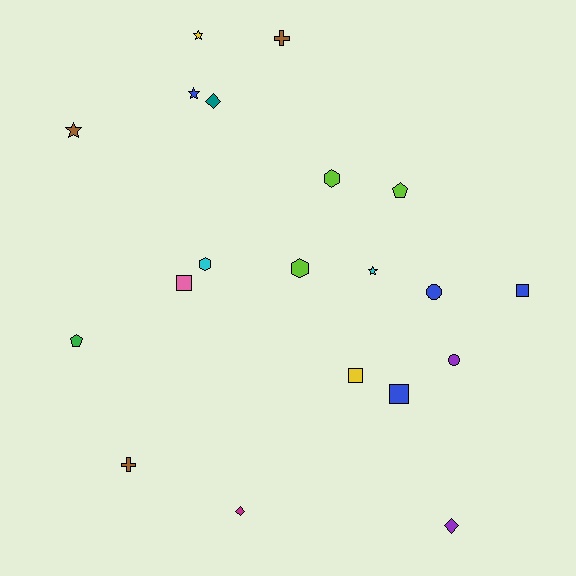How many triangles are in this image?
There are no triangles.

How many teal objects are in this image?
There is 1 teal object.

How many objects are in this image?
There are 20 objects.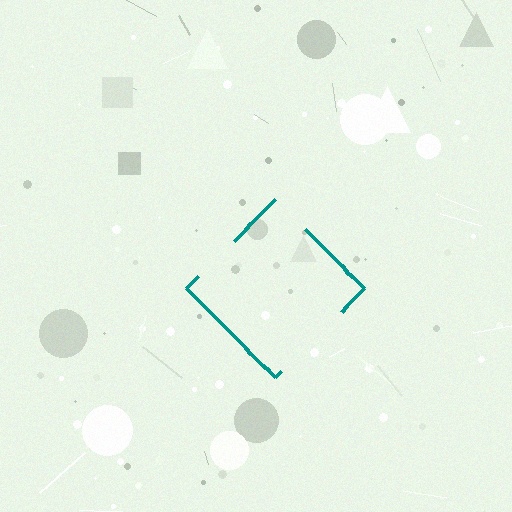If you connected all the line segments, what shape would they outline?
They would outline a diamond.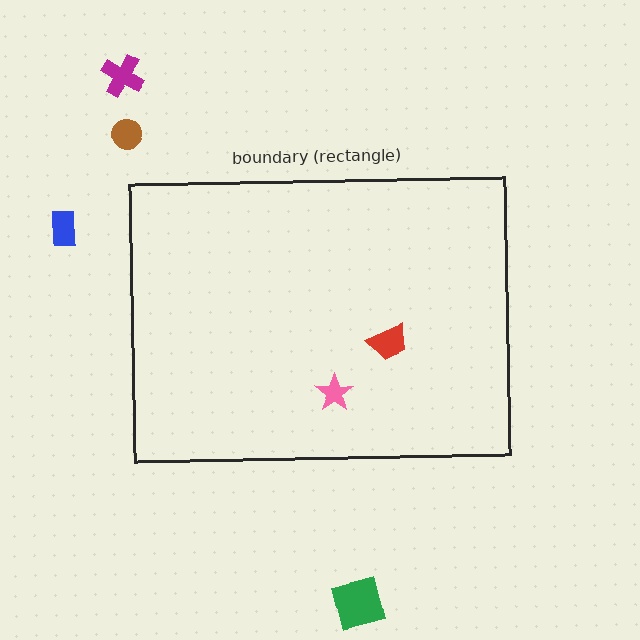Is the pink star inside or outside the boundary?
Inside.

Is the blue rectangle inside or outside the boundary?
Outside.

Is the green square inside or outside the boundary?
Outside.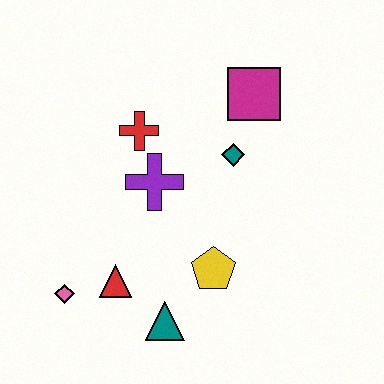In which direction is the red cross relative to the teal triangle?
The red cross is above the teal triangle.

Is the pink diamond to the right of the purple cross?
No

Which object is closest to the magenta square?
The teal diamond is closest to the magenta square.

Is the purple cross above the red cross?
No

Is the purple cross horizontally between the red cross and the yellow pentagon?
Yes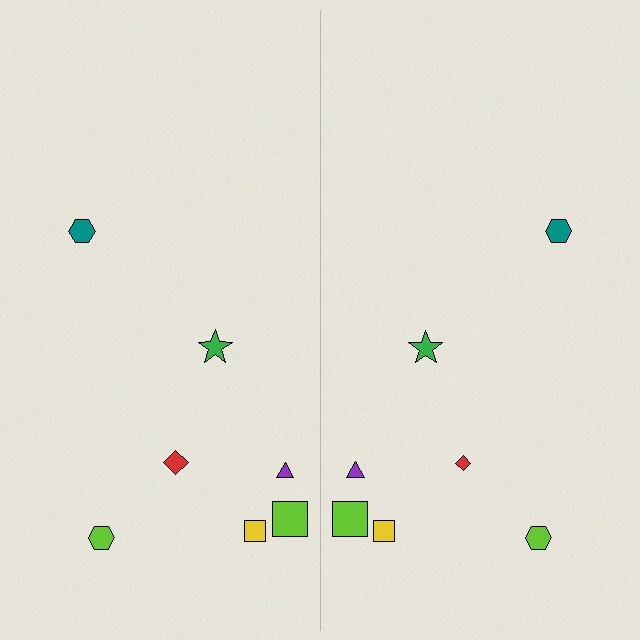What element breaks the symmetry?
The red diamond on the right side has a different size than its mirror counterpart.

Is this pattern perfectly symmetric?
No, the pattern is not perfectly symmetric. The red diamond on the right side has a different size than its mirror counterpart.